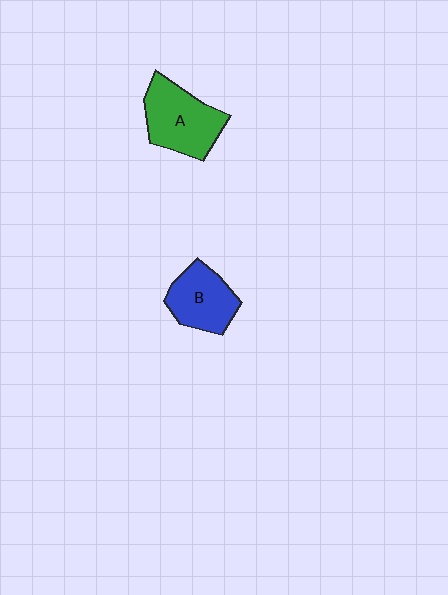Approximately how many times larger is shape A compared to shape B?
Approximately 1.2 times.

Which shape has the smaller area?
Shape B (blue).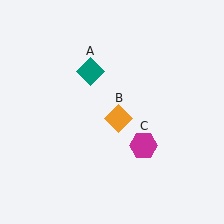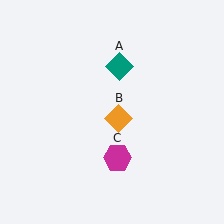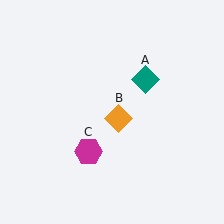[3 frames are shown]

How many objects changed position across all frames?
2 objects changed position: teal diamond (object A), magenta hexagon (object C).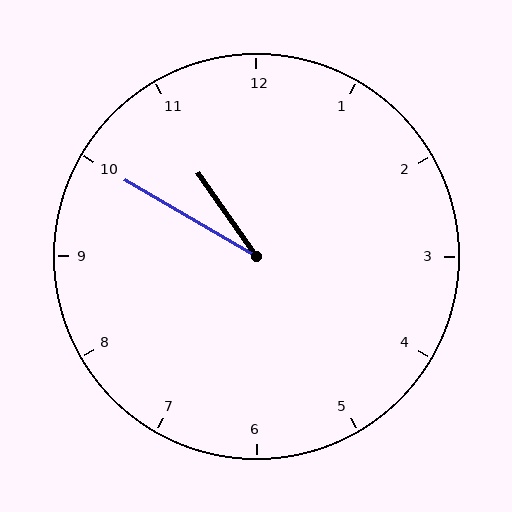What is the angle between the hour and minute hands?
Approximately 25 degrees.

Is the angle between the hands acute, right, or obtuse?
It is acute.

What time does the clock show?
10:50.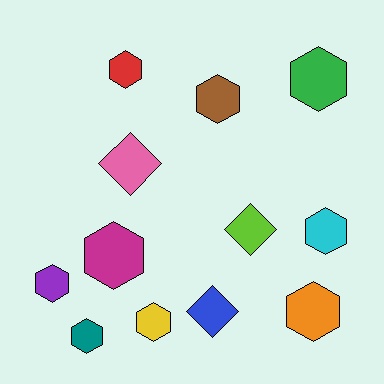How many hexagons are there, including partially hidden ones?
There are 9 hexagons.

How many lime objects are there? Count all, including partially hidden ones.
There is 1 lime object.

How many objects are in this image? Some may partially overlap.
There are 12 objects.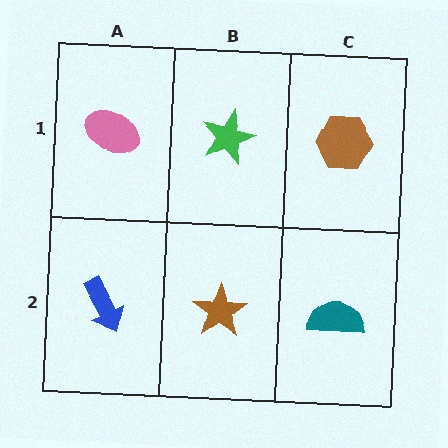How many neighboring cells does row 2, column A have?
2.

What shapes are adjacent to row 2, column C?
A brown hexagon (row 1, column C), a brown star (row 2, column B).